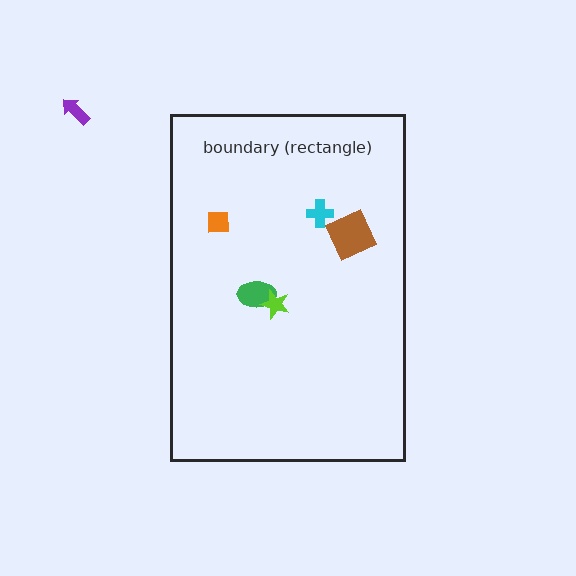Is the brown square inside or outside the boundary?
Inside.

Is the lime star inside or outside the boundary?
Inside.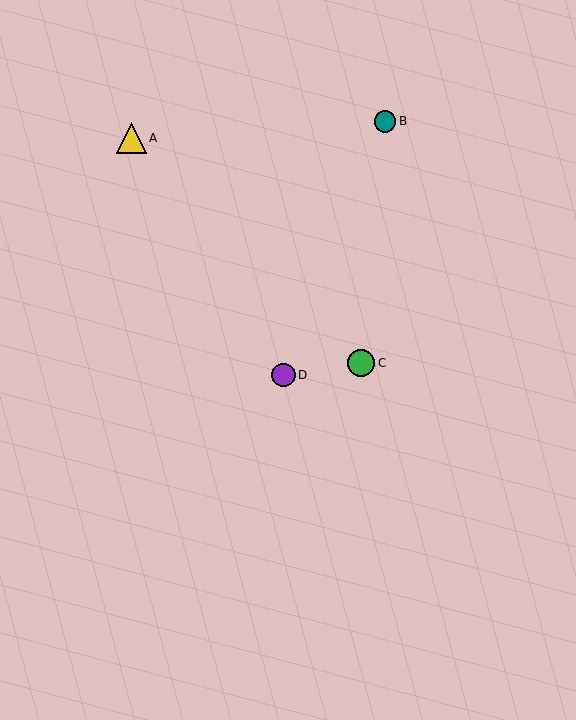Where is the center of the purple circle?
The center of the purple circle is at (283, 375).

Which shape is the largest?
The yellow triangle (labeled A) is the largest.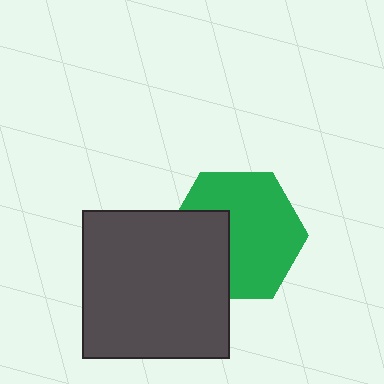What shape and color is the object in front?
The object in front is a dark gray square.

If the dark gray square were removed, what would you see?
You would see the complete green hexagon.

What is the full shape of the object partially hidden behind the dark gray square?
The partially hidden object is a green hexagon.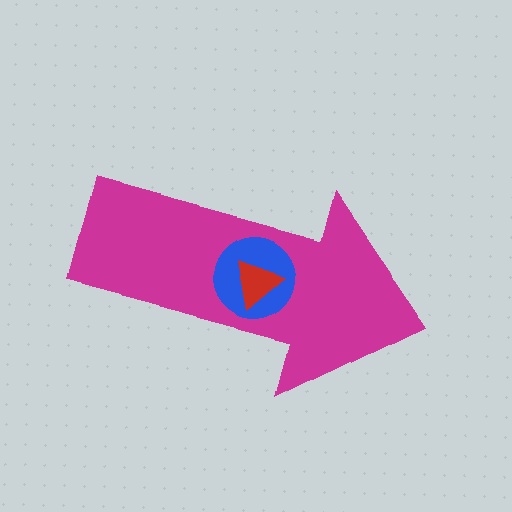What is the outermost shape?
The magenta arrow.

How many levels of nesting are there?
3.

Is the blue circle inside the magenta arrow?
Yes.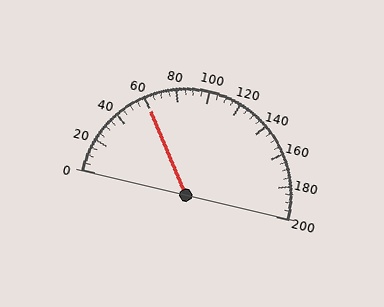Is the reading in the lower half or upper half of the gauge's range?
The reading is in the lower half of the range (0 to 200).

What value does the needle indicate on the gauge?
The needle indicates approximately 60.